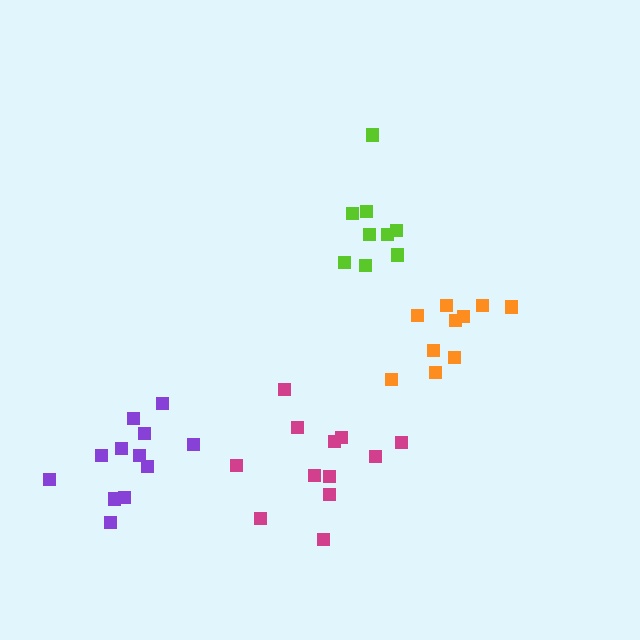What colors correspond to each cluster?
The clusters are colored: orange, lime, purple, magenta.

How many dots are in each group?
Group 1: 10 dots, Group 2: 9 dots, Group 3: 12 dots, Group 4: 12 dots (43 total).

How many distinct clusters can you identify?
There are 4 distinct clusters.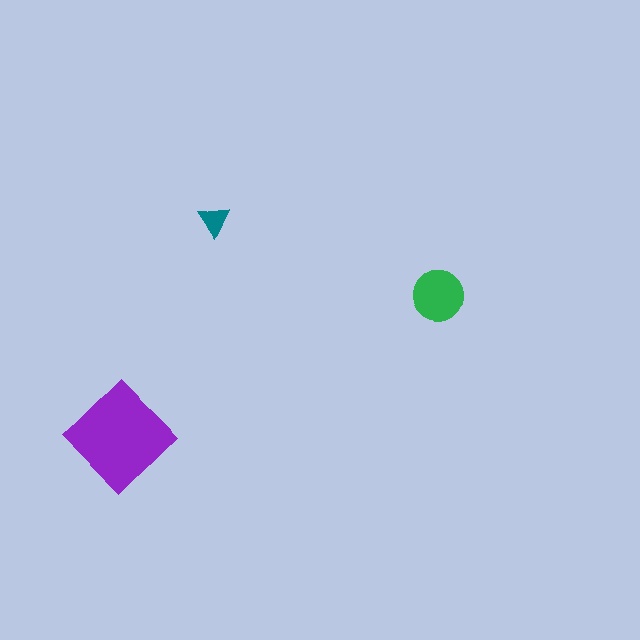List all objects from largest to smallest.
The purple diamond, the green circle, the teal triangle.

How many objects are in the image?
There are 3 objects in the image.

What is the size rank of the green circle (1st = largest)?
2nd.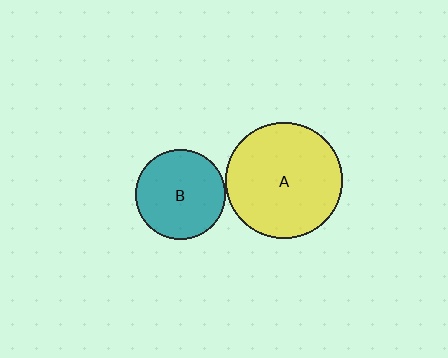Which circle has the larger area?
Circle A (yellow).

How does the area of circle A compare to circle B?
Approximately 1.7 times.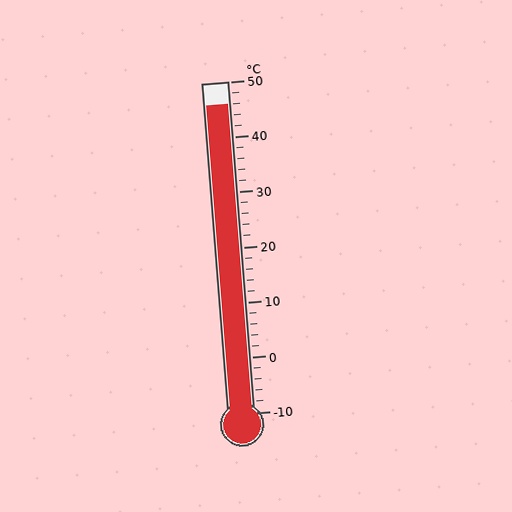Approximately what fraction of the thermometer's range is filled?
The thermometer is filled to approximately 95% of its range.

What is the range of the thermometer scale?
The thermometer scale ranges from -10°C to 50°C.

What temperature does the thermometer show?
The thermometer shows approximately 46°C.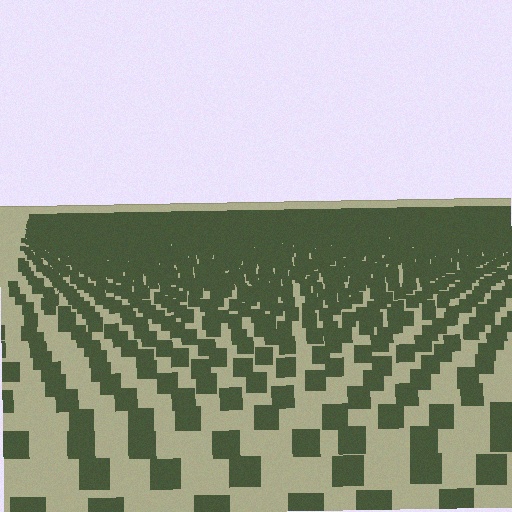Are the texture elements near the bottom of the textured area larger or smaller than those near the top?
Larger. Near the bottom, elements are closer to the viewer and appear at a bigger on-screen size.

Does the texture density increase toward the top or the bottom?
Density increases toward the top.